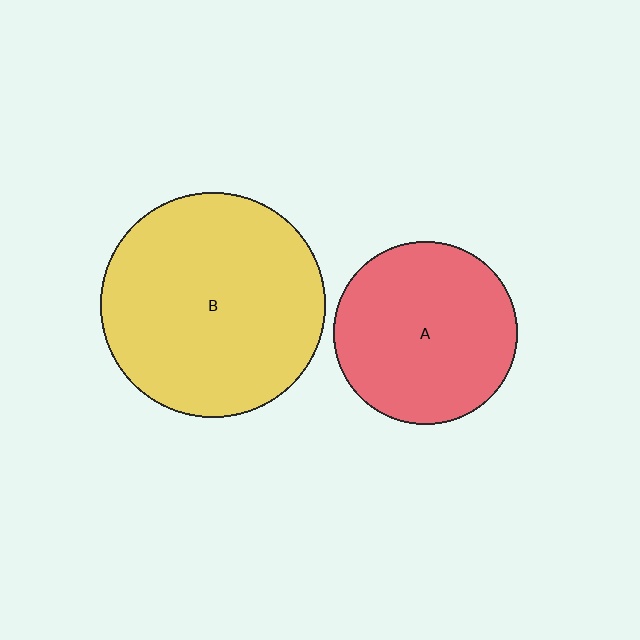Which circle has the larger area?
Circle B (yellow).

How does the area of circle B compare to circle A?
Approximately 1.5 times.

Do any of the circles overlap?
No, none of the circles overlap.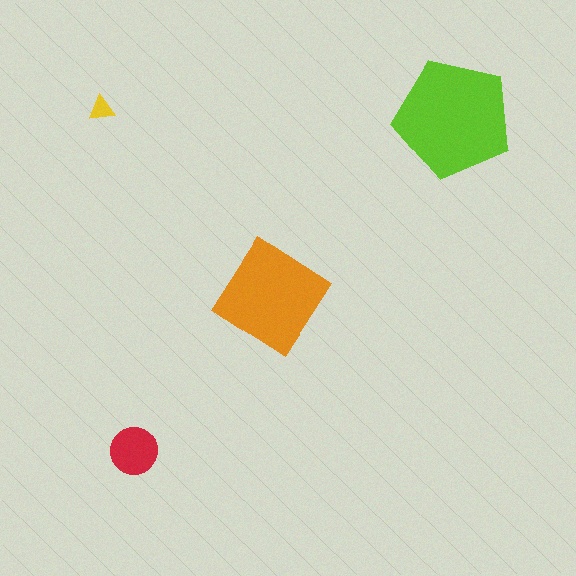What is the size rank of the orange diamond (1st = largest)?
2nd.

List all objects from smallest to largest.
The yellow triangle, the red circle, the orange diamond, the lime pentagon.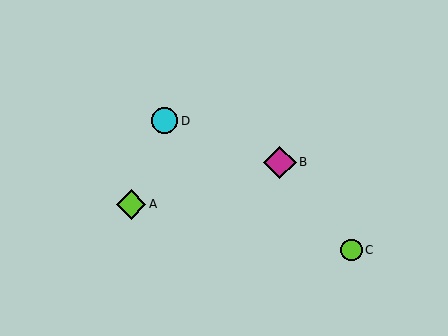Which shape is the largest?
The magenta diamond (labeled B) is the largest.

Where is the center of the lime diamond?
The center of the lime diamond is at (131, 204).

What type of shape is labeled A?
Shape A is a lime diamond.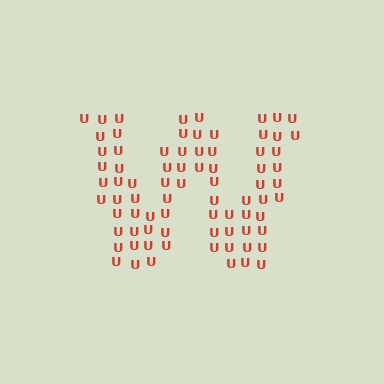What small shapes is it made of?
It is made of small letter U's.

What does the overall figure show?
The overall figure shows the letter W.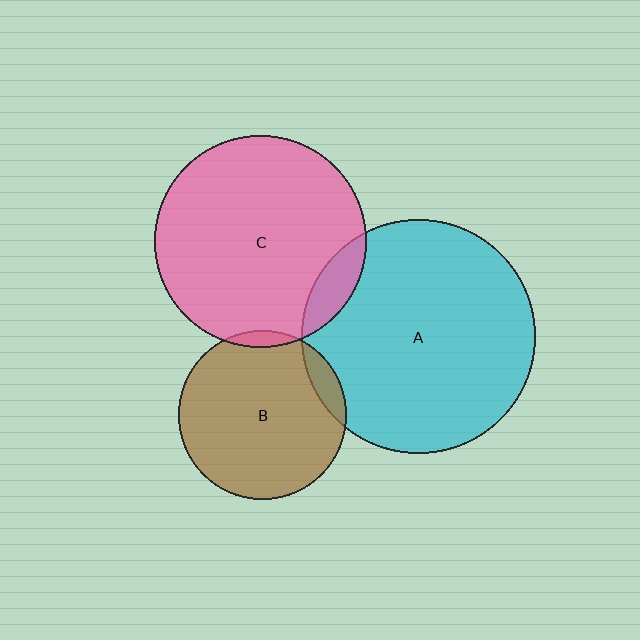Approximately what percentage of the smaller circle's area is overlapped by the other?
Approximately 10%.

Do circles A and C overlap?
Yes.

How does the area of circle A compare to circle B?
Approximately 1.9 times.